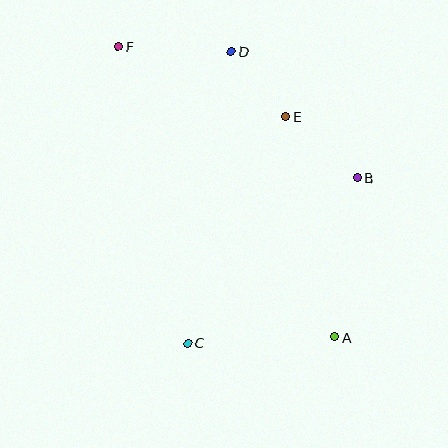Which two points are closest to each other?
Points D and E are closest to each other.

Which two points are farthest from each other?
Points A and F are farthest from each other.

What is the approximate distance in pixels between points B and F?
The distance between B and F is approximately 272 pixels.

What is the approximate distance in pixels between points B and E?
The distance between B and E is approximately 94 pixels.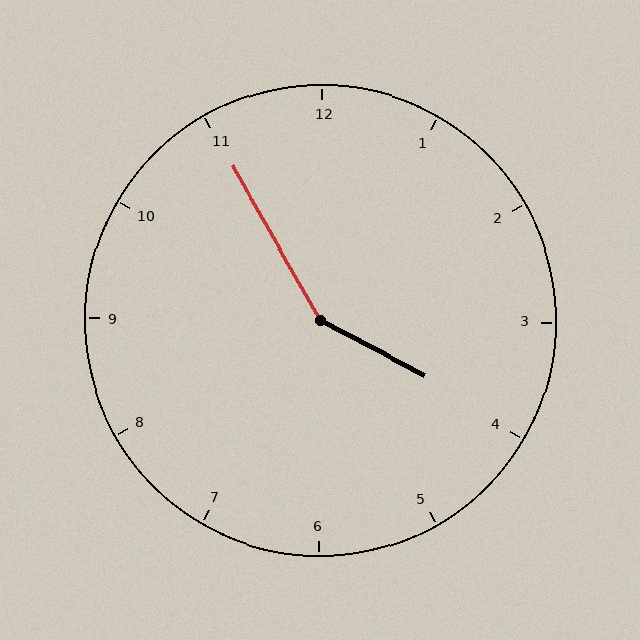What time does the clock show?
3:55.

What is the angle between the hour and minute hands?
Approximately 148 degrees.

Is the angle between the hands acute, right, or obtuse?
It is obtuse.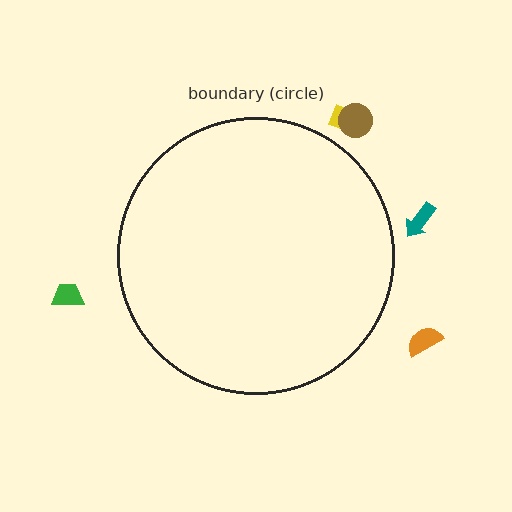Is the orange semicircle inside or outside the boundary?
Outside.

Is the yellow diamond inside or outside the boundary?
Outside.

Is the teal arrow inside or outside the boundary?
Outside.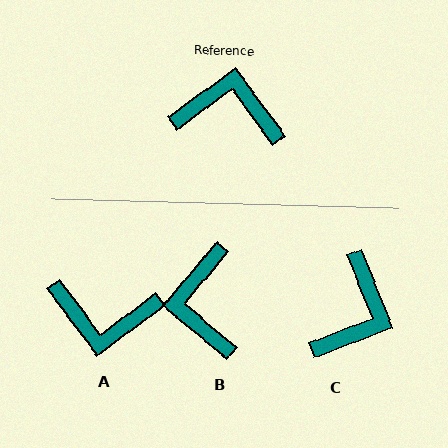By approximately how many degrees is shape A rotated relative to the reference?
Approximately 179 degrees clockwise.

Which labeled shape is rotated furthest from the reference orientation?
A, about 179 degrees away.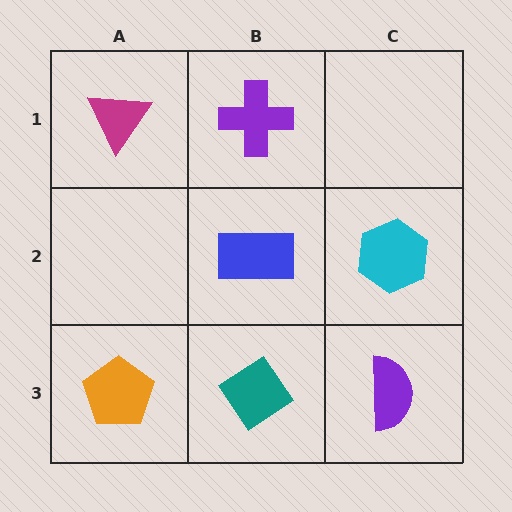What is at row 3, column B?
A teal diamond.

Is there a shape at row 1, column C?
No, that cell is empty.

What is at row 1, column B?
A purple cross.